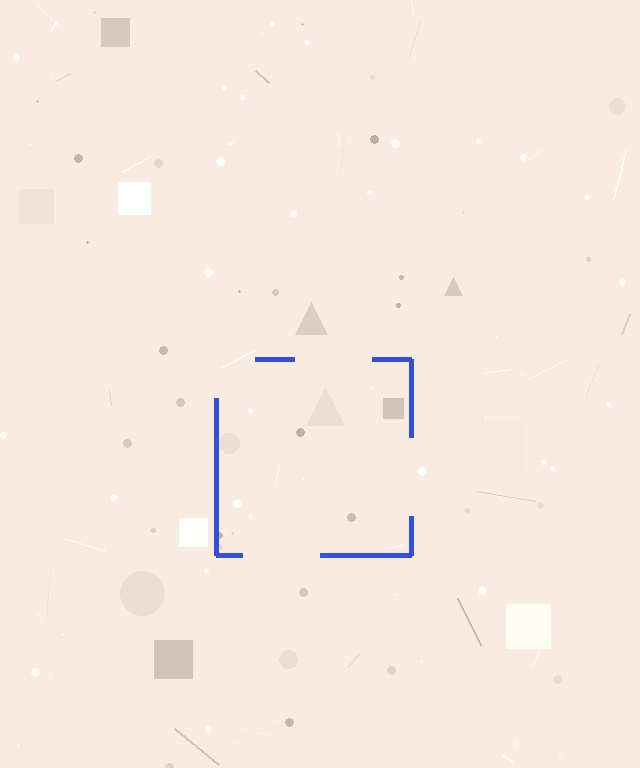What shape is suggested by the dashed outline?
The dashed outline suggests a square.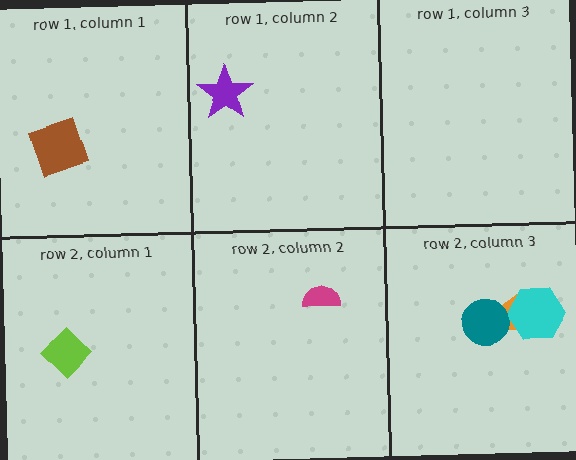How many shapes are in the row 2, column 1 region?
1.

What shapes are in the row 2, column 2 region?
The magenta semicircle.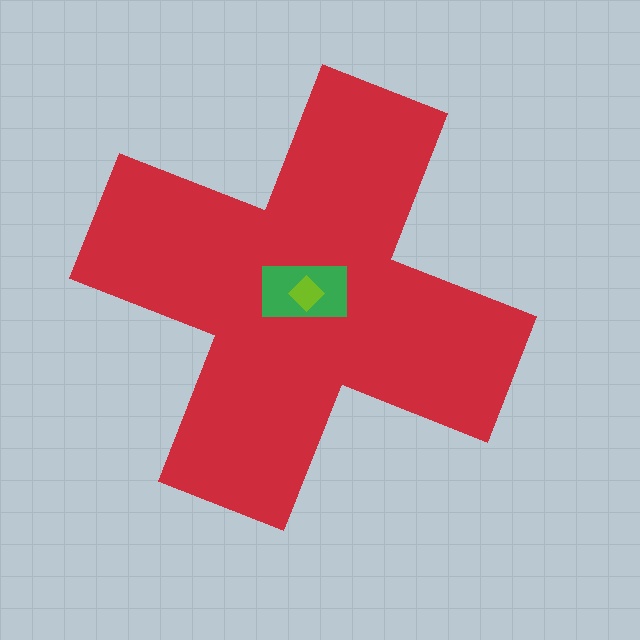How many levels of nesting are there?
3.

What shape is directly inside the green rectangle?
The lime diamond.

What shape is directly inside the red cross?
The green rectangle.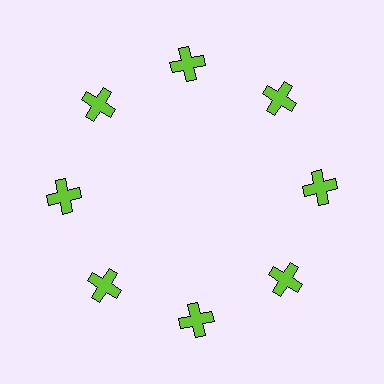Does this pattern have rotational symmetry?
Yes, this pattern has 8-fold rotational symmetry. It looks the same after rotating 45 degrees around the center.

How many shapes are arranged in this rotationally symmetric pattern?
There are 8 shapes, arranged in 8 groups of 1.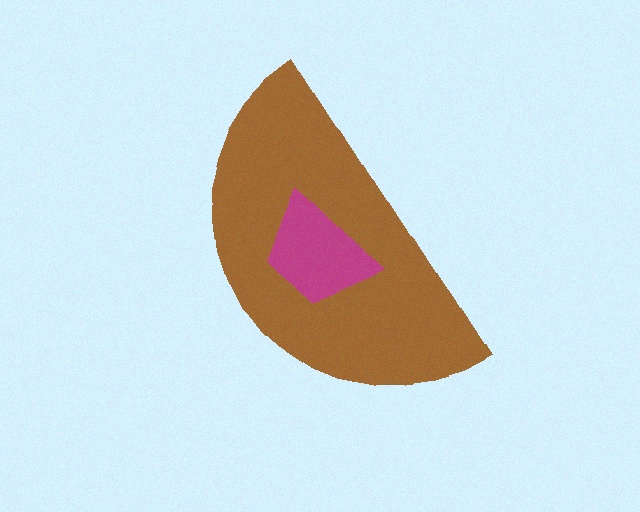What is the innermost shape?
The magenta trapezoid.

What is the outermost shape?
The brown semicircle.